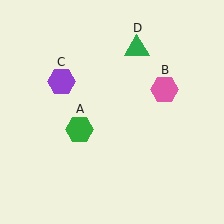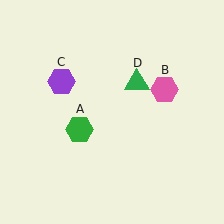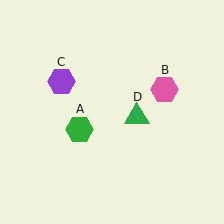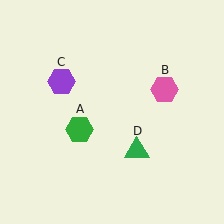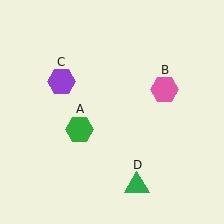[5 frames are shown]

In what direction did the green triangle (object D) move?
The green triangle (object D) moved down.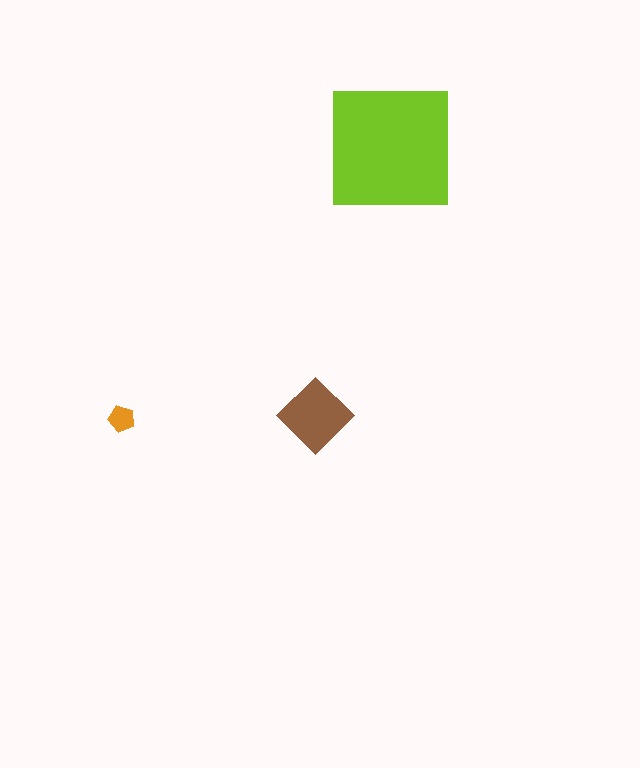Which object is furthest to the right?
The lime square is rightmost.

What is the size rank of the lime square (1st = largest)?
1st.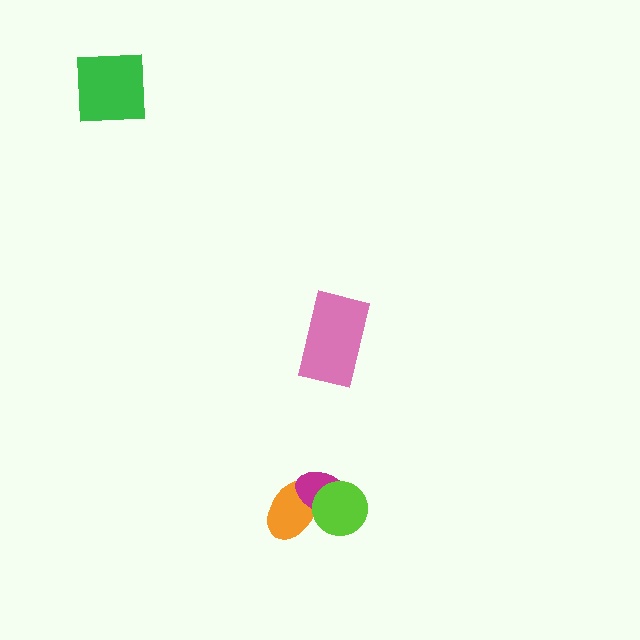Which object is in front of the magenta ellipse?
The lime circle is in front of the magenta ellipse.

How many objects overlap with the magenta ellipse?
2 objects overlap with the magenta ellipse.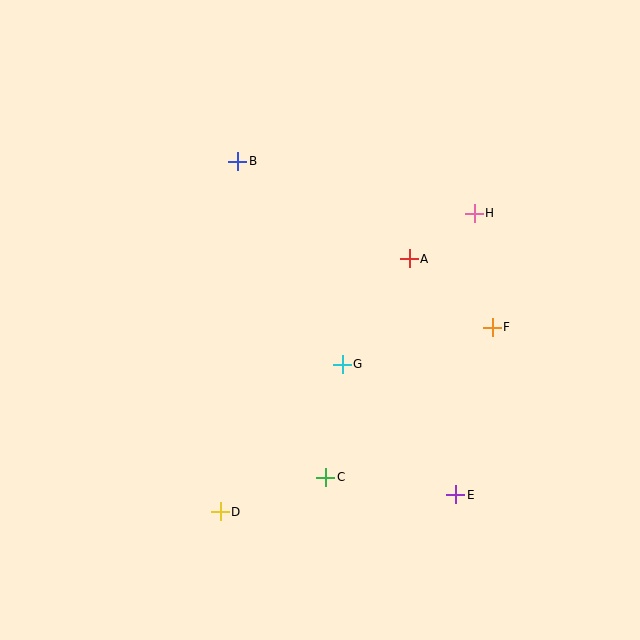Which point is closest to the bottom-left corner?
Point D is closest to the bottom-left corner.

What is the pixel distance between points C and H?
The distance between C and H is 303 pixels.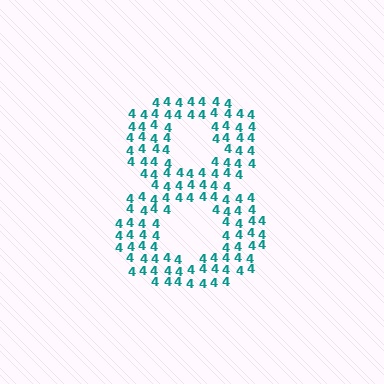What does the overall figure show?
The overall figure shows the digit 8.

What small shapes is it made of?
It is made of small digit 4's.